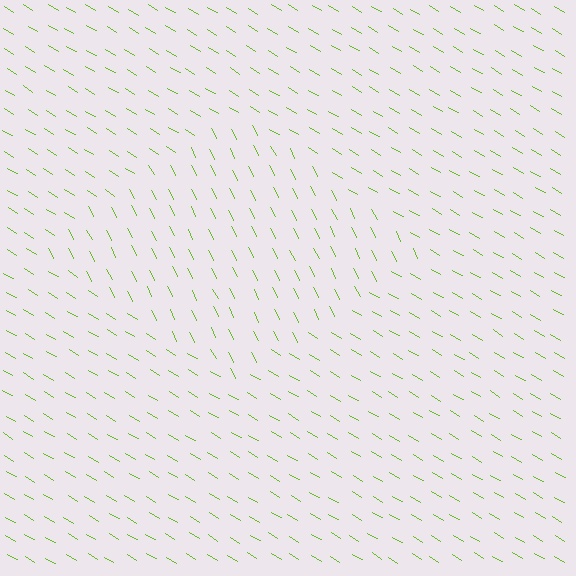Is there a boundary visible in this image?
Yes, there is a texture boundary formed by a change in line orientation.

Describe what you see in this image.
The image is filled with small lime line segments. A diamond region in the image has lines oriented differently from the surrounding lines, creating a visible texture boundary.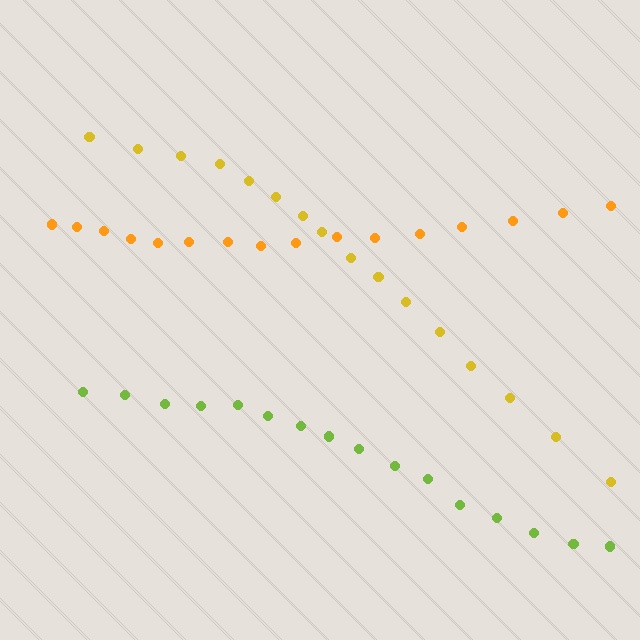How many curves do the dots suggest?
There are 3 distinct paths.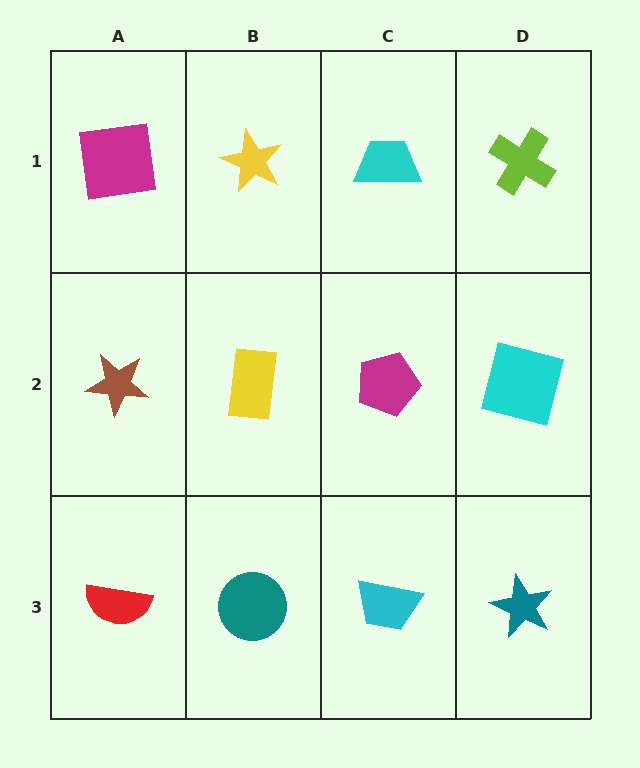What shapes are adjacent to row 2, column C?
A cyan trapezoid (row 1, column C), a cyan trapezoid (row 3, column C), a yellow rectangle (row 2, column B), a cyan square (row 2, column D).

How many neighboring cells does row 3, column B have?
3.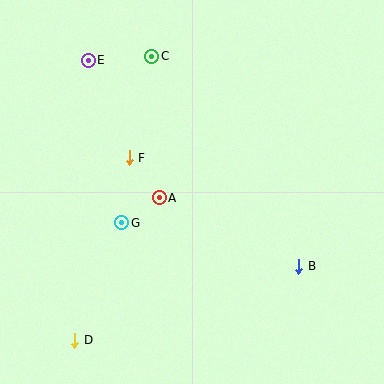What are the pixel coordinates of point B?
Point B is at (299, 266).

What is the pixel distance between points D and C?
The distance between D and C is 294 pixels.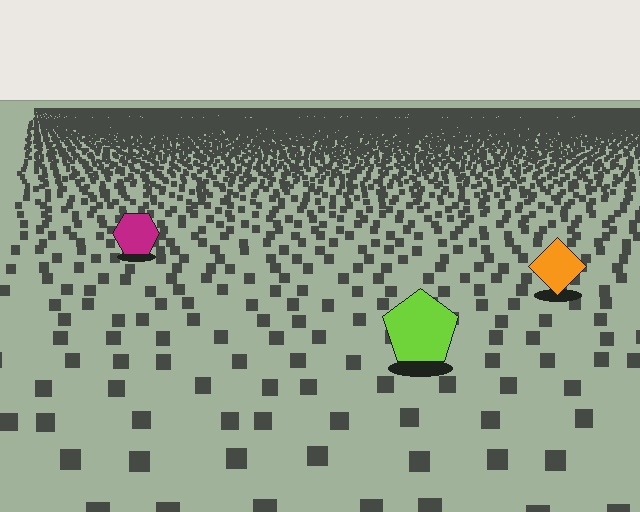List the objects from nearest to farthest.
From nearest to farthest: the lime pentagon, the orange diamond, the magenta hexagon.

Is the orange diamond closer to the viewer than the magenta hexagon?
Yes. The orange diamond is closer — you can tell from the texture gradient: the ground texture is coarser near it.